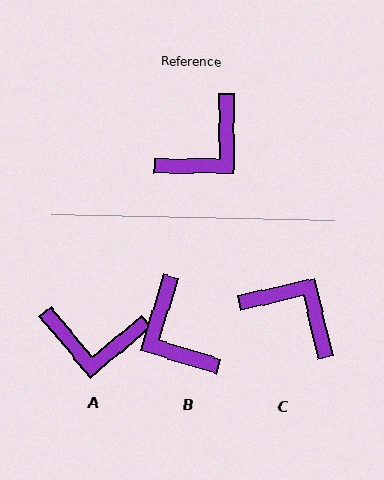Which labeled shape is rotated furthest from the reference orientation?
B, about 107 degrees away.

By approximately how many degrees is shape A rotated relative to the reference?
Approximately 51 degrees clockwise.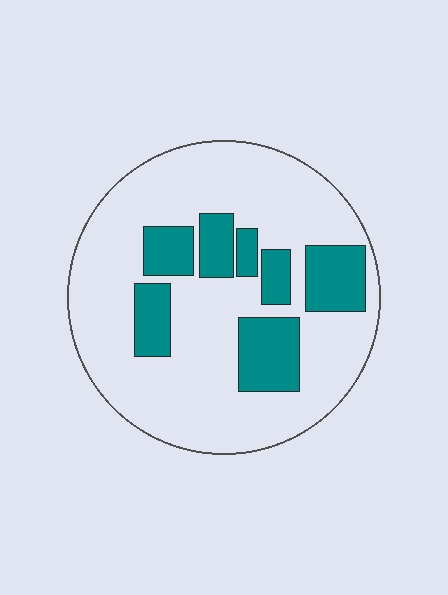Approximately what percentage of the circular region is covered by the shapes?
Approximately 25%.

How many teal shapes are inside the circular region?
7.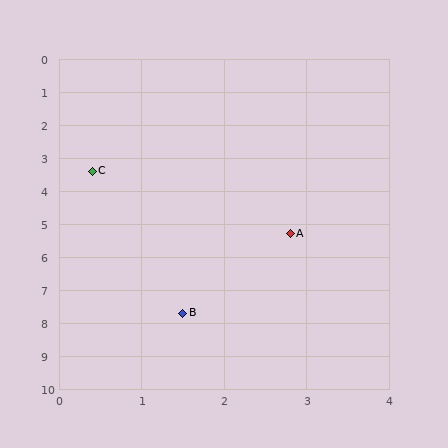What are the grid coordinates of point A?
Point A is at approximately (2.8, 5.3).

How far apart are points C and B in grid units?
Points C and B are about 4.4 grid units apart.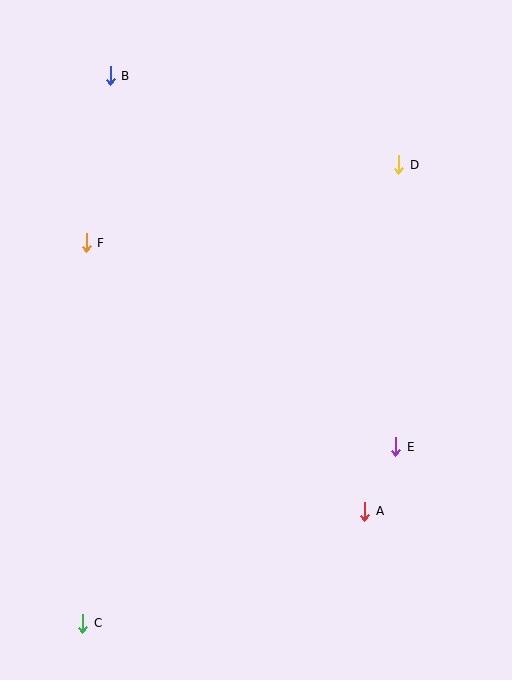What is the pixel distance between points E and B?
The distance between E and B is 468 pixels.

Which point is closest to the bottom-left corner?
Point C is closest to the bottom-left corner.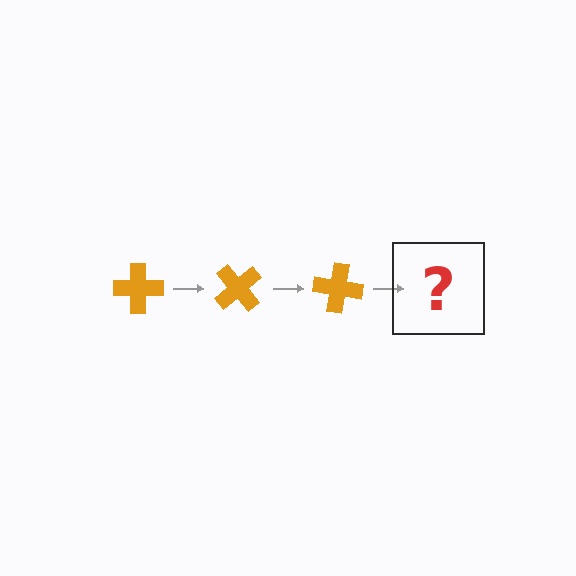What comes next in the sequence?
The next element should be an orange cross rotated 150 degrees.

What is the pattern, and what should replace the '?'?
The pattern is that the cross rotates 50 degrees each step. The '?' should be an orange cross rotated 150 degrees.